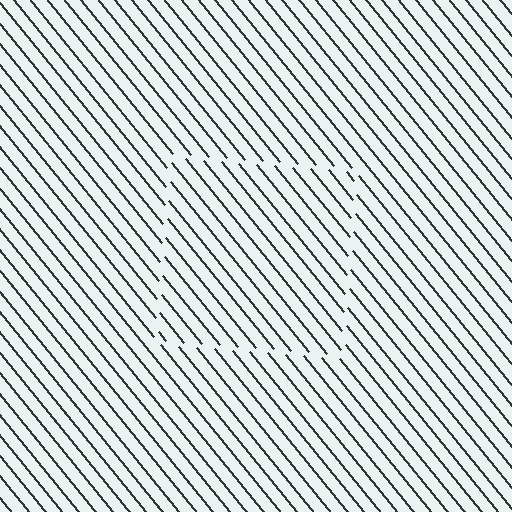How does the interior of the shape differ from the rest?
The interior of the shape contains the same grating, shifted by half a period — the contour is defined by the phase discontinuity where line-ends from the inner and outer gratings abut.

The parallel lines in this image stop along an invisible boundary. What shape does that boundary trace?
An illusory square. The interior of the shape contains the same grating, shifted by half a period — the contour is defined by the phase discontinuity where line-ends from the inner and outer gratings abut.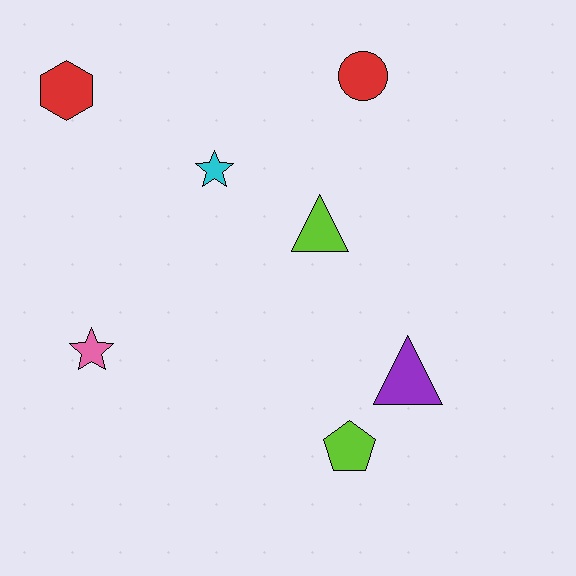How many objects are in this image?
There are 7 objects.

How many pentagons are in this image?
There is 1 pentagon.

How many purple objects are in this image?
There is 1 purple object.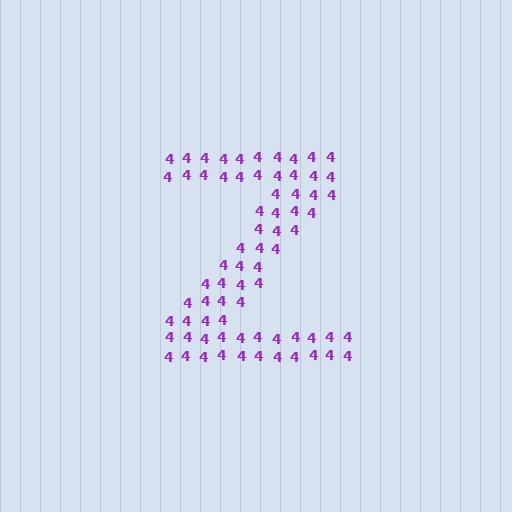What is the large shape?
The large shape is the letter Z.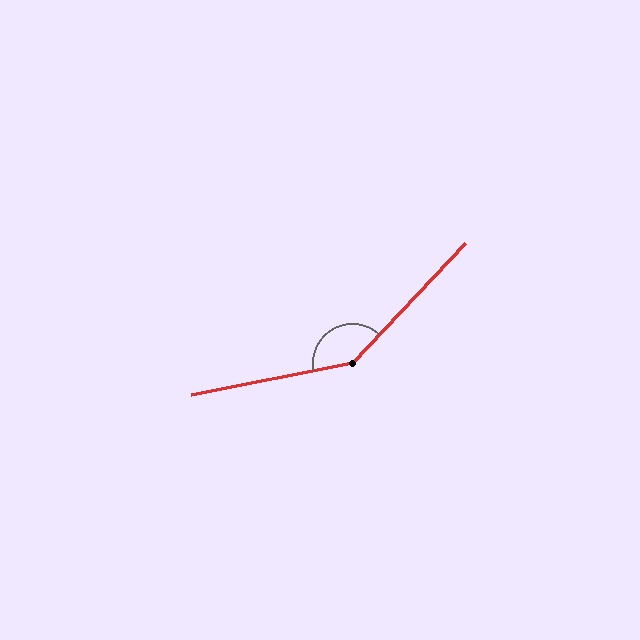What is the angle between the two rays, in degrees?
Approximately 144 degrees.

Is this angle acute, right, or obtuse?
It is obtuse.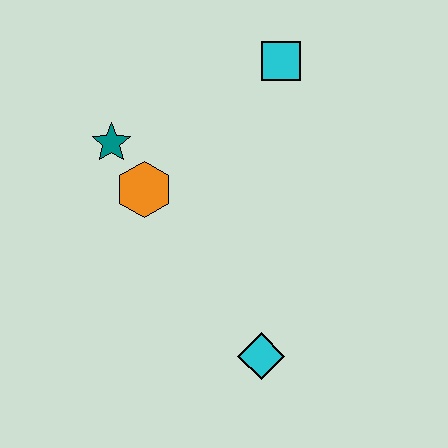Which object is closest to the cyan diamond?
The orange hexagon is closest to the cyan diamond.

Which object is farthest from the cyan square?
The cyan diamond is farthest from the cyan square.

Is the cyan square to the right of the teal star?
Yes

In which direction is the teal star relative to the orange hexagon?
The teal star is above the orange hexagon.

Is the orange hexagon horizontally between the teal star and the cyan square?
Yes